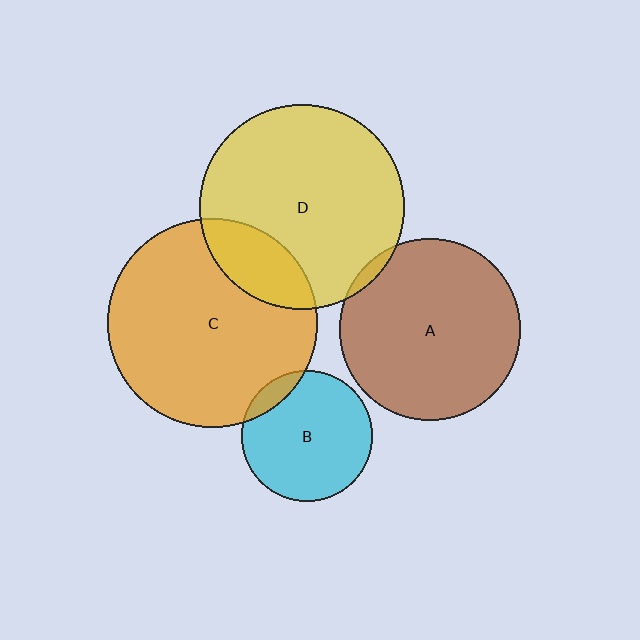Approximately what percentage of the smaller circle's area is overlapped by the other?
Approximately 10%.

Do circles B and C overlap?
Yes.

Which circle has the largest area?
Circle C (orange).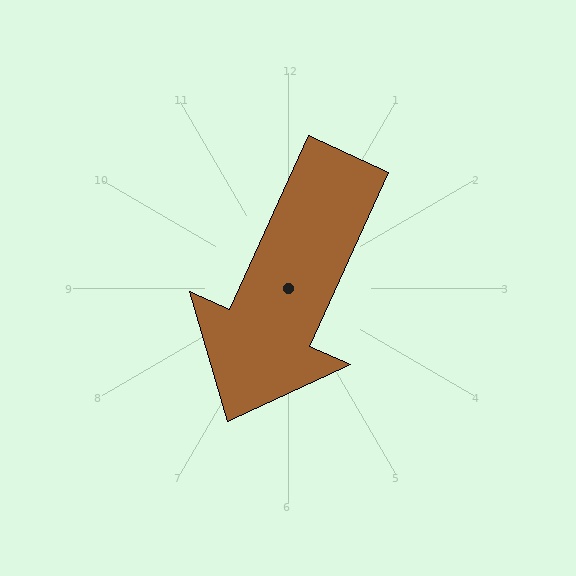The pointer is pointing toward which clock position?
Roughly 7 o'clock.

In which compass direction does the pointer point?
Southwest.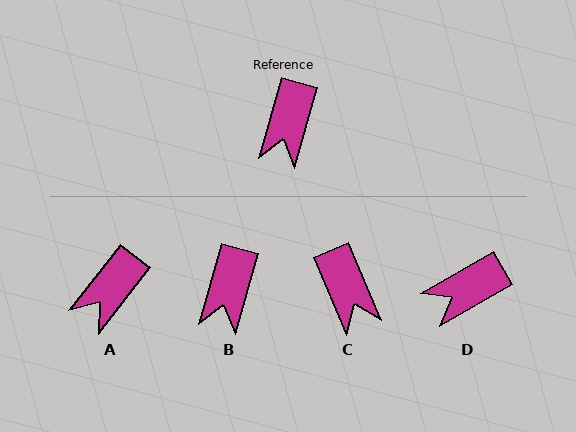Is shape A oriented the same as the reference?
No, it is off by about 22 degrees.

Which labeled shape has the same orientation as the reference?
B.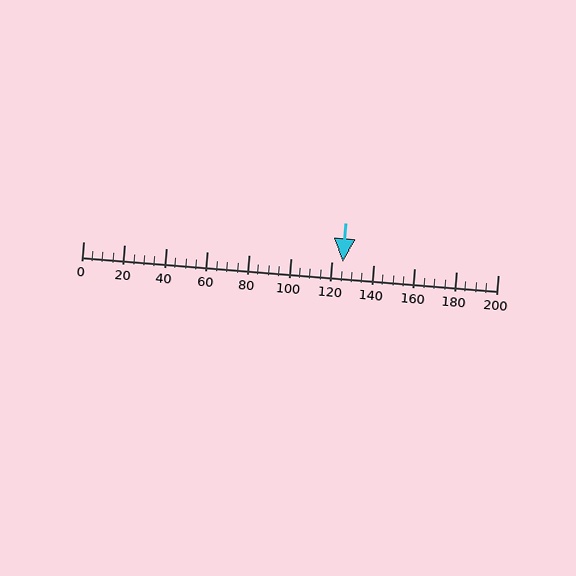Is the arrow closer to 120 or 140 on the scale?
The arrow is closer to 120.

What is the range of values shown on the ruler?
The ruler shows values from 0 to 200.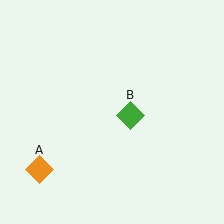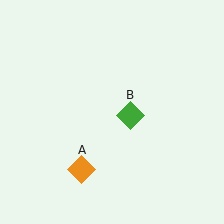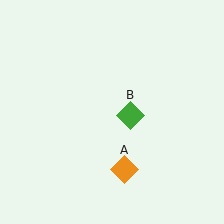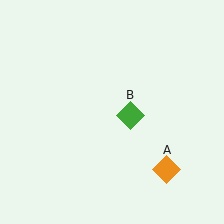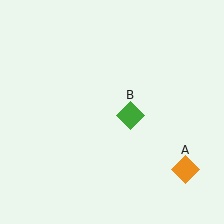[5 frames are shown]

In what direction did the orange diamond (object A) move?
The orange diamond (object A) moved right.